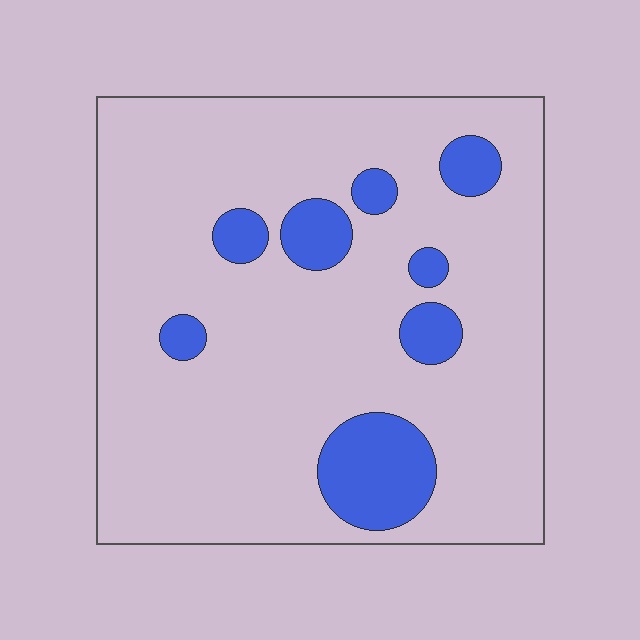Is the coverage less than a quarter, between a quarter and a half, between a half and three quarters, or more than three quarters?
Less than a quarter.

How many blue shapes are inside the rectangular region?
8.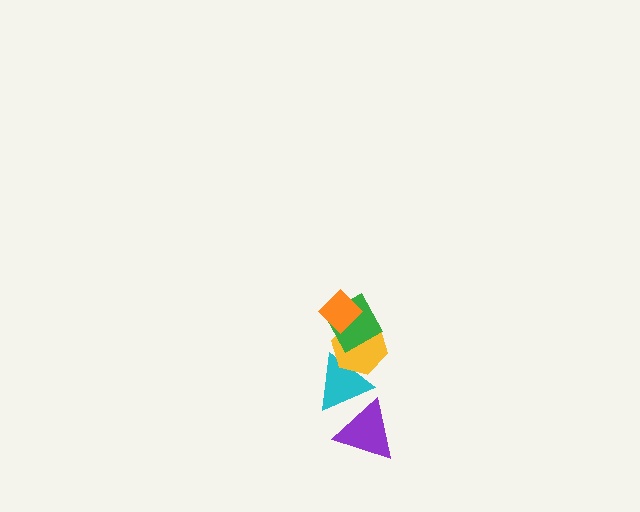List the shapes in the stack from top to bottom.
From top to bottom: the orange diamond, the green diamond, the yellow hexagon, the cyan triangle, the purple triangle.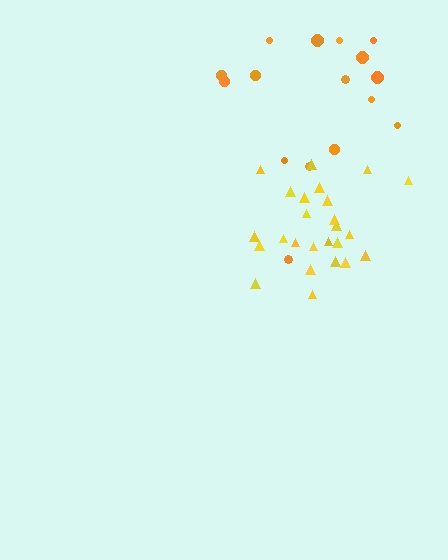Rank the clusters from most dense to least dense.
yellow, orange.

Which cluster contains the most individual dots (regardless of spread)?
Yellow (25).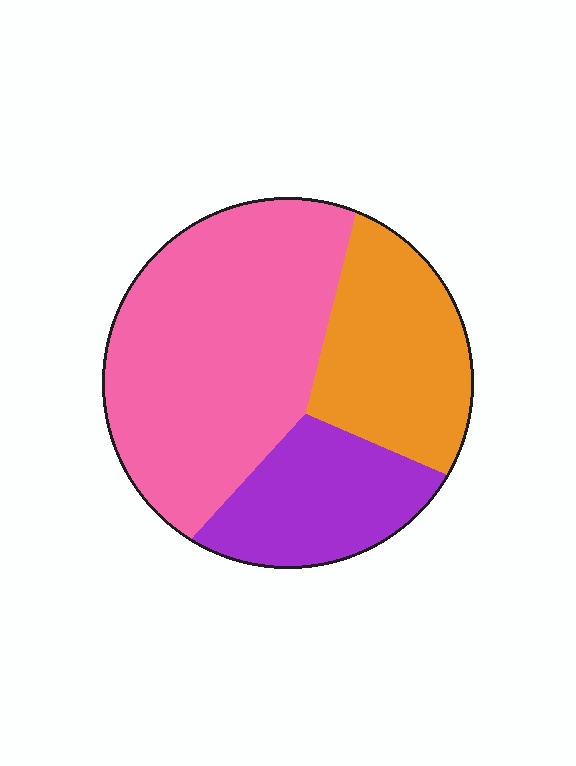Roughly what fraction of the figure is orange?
Orange covers 26% of the figure.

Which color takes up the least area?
Purple, at roughly 20%.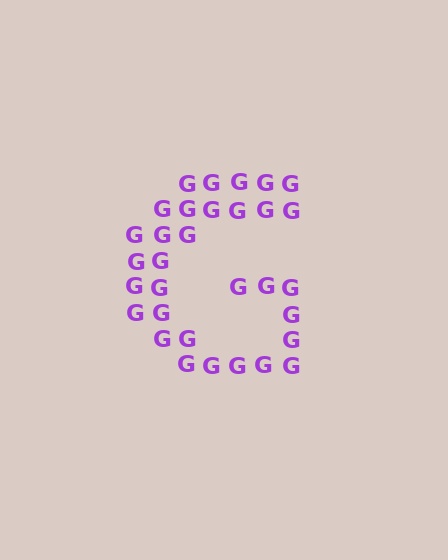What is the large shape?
The large shape is the letter G.